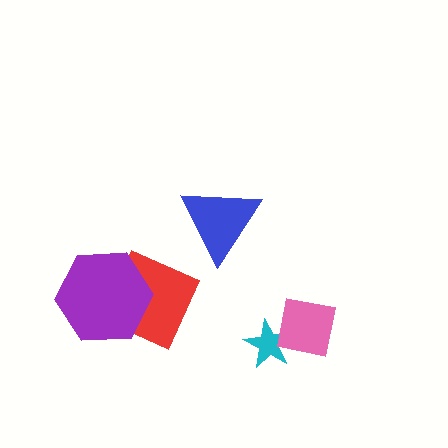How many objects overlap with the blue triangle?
0 objects overlap with the blue triangle.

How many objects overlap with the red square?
1 object overlaps with the red square.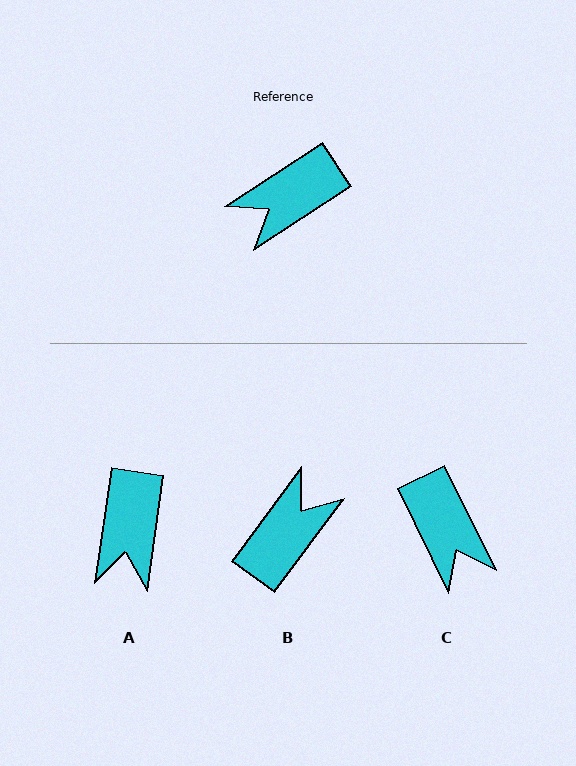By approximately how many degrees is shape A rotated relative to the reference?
Approximately 49 degrees counter-clockwise.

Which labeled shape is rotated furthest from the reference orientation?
B, about 160 degrees away.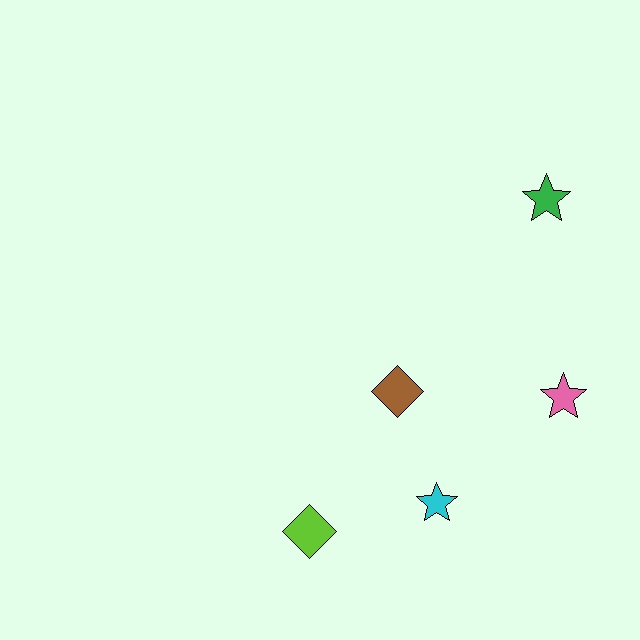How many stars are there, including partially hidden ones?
There are 3 stars.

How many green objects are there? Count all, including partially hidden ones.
There is 1 green object.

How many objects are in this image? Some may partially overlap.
There are 5 objects.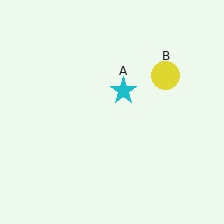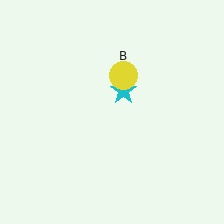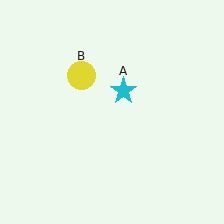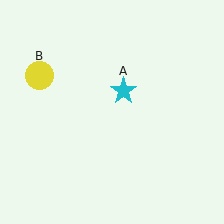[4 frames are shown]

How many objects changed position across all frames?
1 object changed position: yellow circle (object B).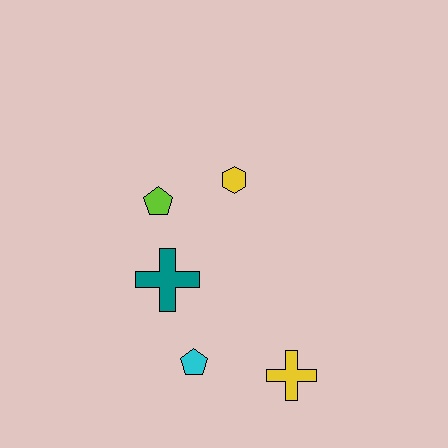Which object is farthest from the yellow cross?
The lime pentagon is farthest from the yellow cross.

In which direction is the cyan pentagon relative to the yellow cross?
The cyan pentagon is to the left of the yellow cross.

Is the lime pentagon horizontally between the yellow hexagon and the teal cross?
No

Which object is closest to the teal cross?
The lime pentagon is closest to the teal cross.